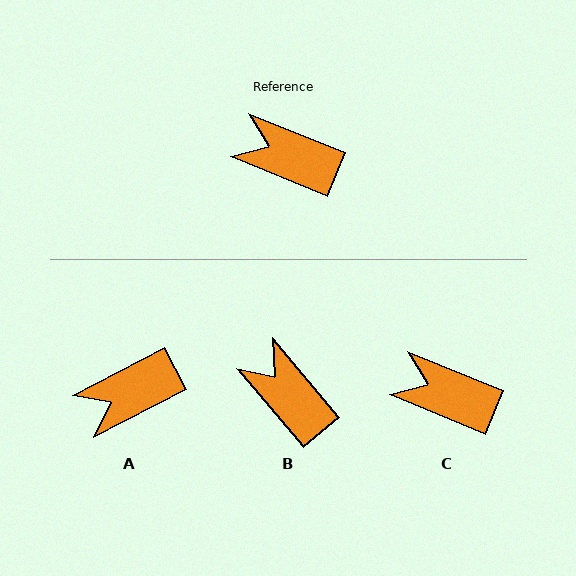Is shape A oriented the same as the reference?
No, it is off by about 50 degrees.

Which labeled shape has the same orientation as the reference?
C.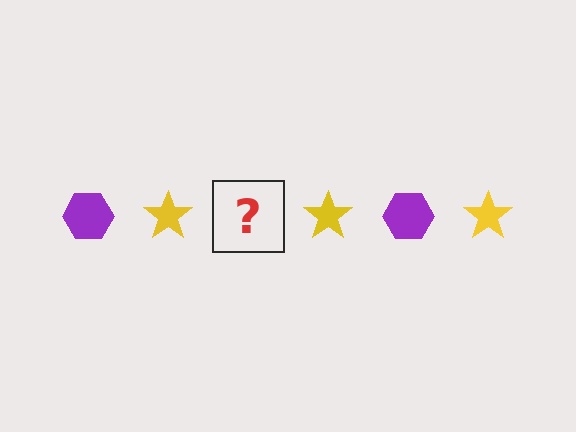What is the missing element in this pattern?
The missing element is a purple hexagon.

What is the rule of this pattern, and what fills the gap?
The rule is that the pattern alternates between purple hexagon and yellow star. The gap should be filled with a purple hexagon.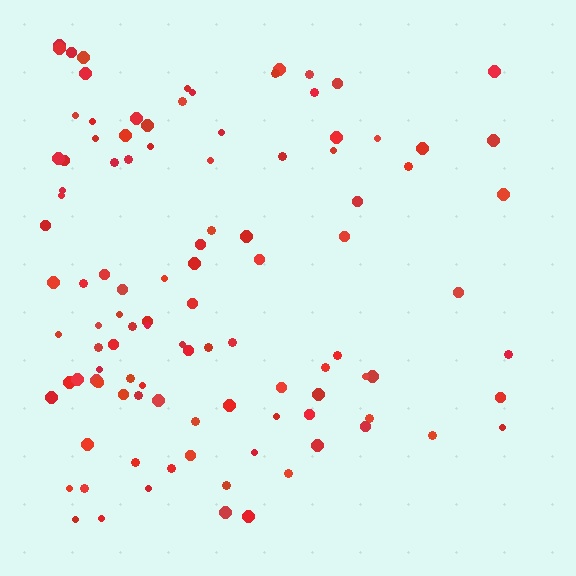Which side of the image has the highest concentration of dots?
The left.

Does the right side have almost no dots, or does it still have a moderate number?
Still a moderate number, just noticeably fewer than the left.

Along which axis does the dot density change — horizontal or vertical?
Horizontal.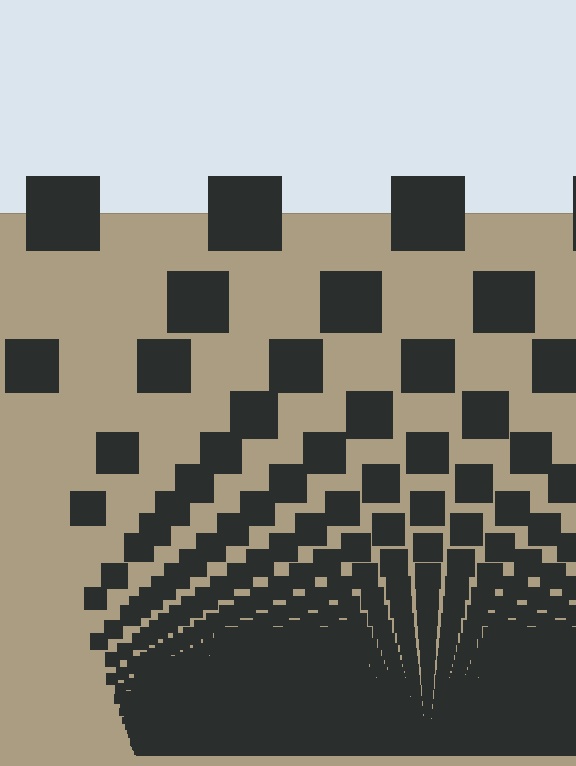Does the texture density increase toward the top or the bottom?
Density increases toward the bottom.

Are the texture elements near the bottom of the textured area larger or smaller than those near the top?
Smaller. The gradient is inverted — elements near the bottom are smaller and denser.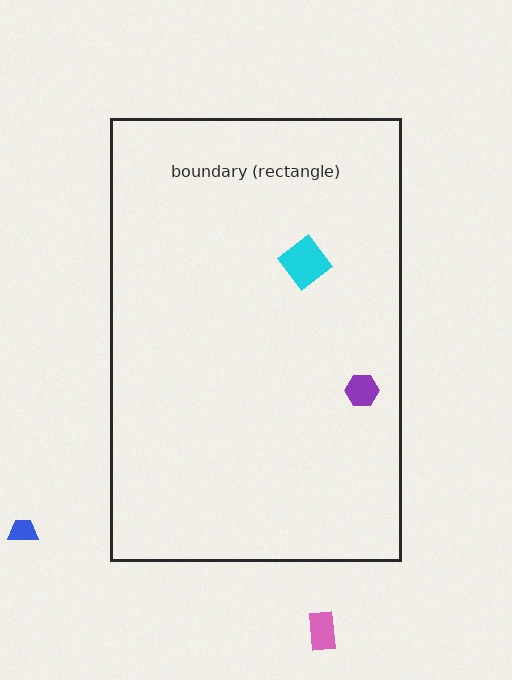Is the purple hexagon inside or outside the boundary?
Inside.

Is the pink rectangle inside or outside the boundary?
Outside.